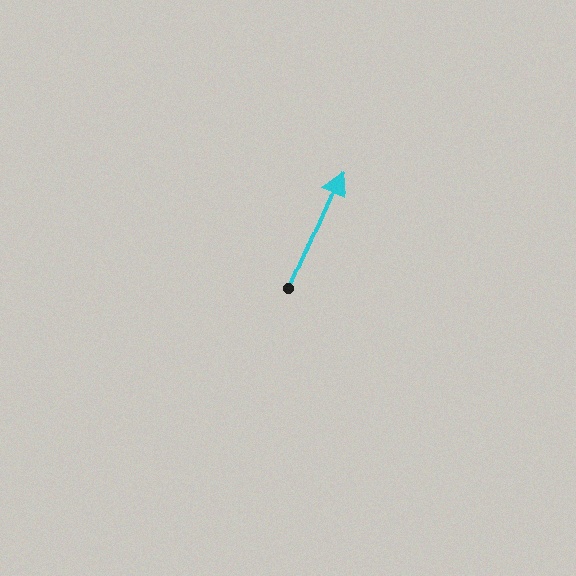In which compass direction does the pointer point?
Northeast.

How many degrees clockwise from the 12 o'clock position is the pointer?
Approximately 24 degrees.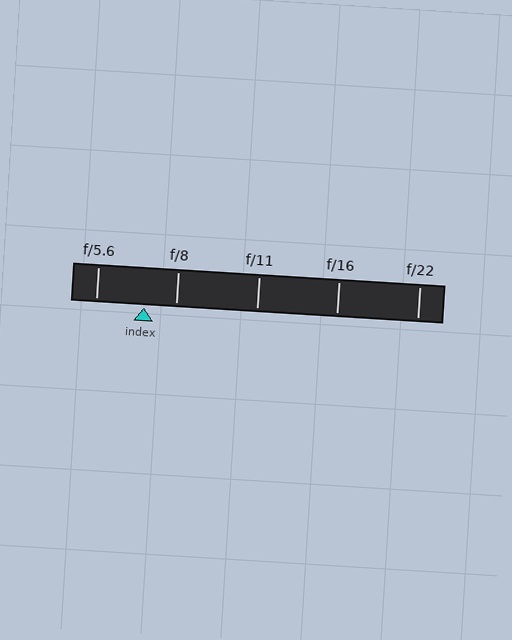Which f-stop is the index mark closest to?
The index mark is closest to f/8.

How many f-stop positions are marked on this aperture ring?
There are 5 f-stop positions marked.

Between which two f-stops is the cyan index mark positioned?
The index mark is between f/5.6 and f/8.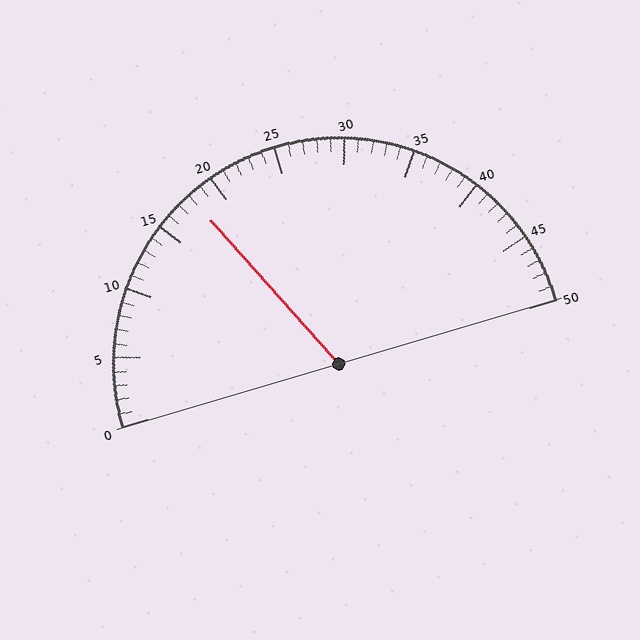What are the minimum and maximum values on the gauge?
The gauge ranges from 0 to 50.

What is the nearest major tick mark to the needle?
The nearest major tick mark is 20.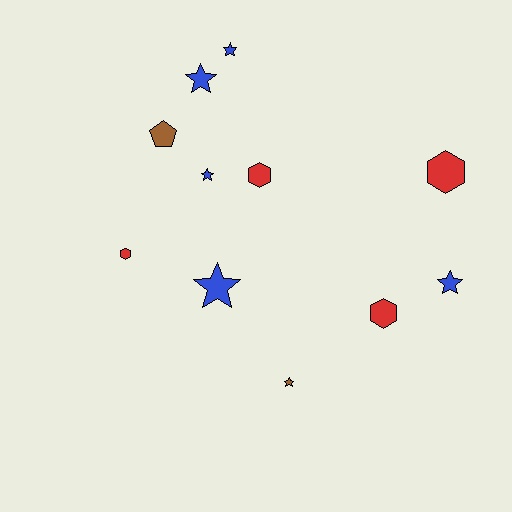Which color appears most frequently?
Blue, with 5 objects.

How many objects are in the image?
There are 11 objects.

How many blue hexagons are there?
There are no blue hexagons.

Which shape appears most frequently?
Star, with 6 objects.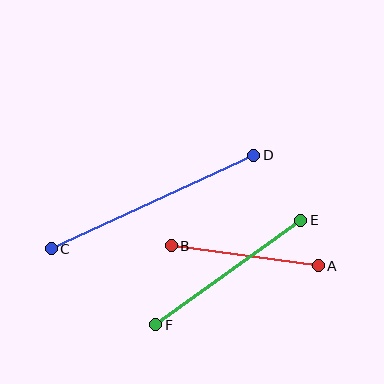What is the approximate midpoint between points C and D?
The midpoint is at approximately (153, 202) pixels.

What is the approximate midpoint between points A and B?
The midpoint is at approximately (245, 256) pixels.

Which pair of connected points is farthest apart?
Points C and D are farthest apart.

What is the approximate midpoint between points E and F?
The midpoint is at approximately (228, 273) pixels.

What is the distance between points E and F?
The distance is approximately 178 pixels.